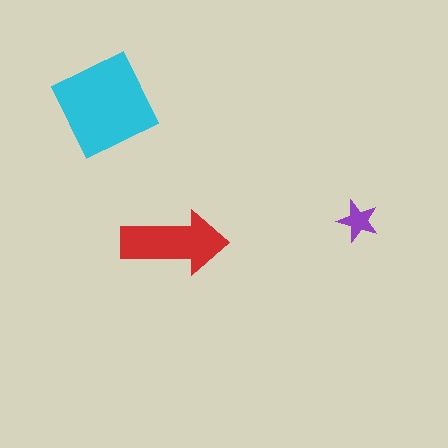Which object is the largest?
The cyan diamond.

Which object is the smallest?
The purple star.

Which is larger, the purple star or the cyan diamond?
The cyan diamond.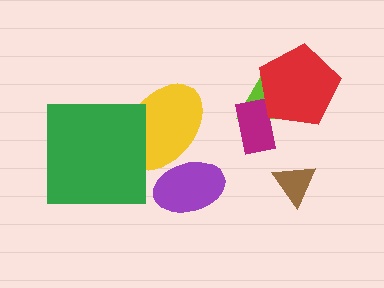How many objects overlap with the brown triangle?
0 objects overlap with the brown triangle.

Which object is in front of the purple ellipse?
The yellow ellipse is in front of the purple ellipse.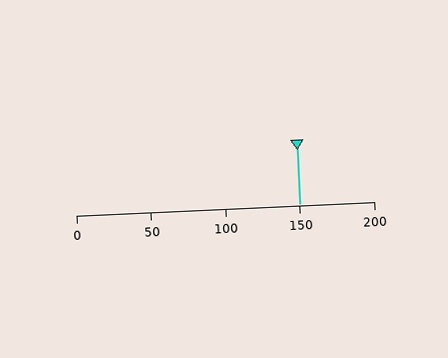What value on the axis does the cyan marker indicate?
The marker indicates approximately 150.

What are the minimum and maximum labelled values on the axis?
The axis runs from 0 to 200.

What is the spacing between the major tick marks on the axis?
The major ticks are spaced 50 apart.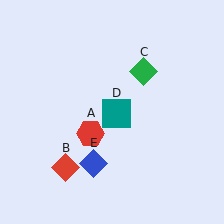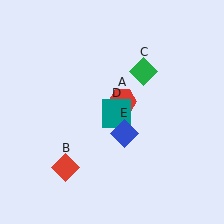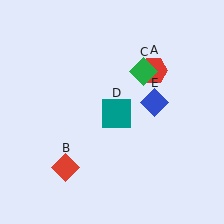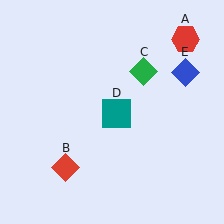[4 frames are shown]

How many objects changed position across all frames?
2 objects changed position: red hexagon (object A), blue diamond (object E).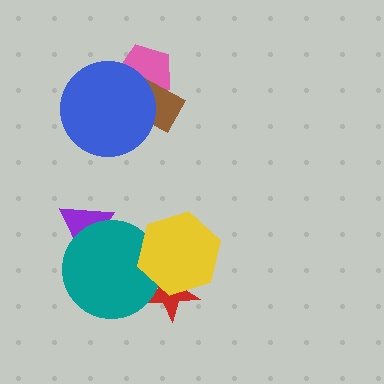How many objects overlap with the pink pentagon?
2 objects overlap with the pink pentagon.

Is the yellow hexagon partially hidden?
No, no other shape covers it.